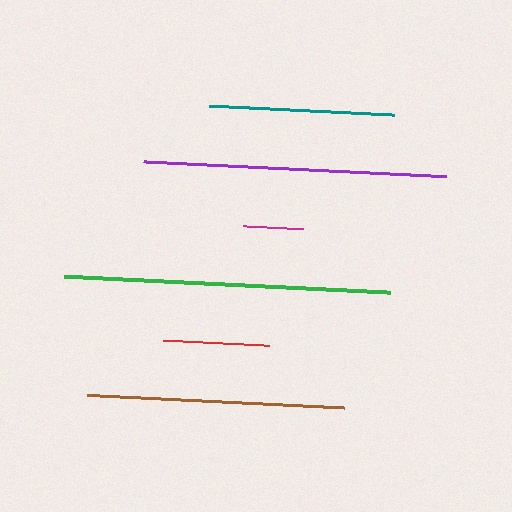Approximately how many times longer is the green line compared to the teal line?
The green line is approximately 1.8 times the length of the teal line.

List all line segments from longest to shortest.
From longest to shortest: green, purple, brown, teal, red, magenta.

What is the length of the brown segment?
The brown segment is approximately 257 pixels long.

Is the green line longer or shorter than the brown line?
The green line is longer than the brown line.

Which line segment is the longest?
The green line is the longest at approximately 327 pixels.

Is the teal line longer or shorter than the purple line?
The purple line is longer than the teal line.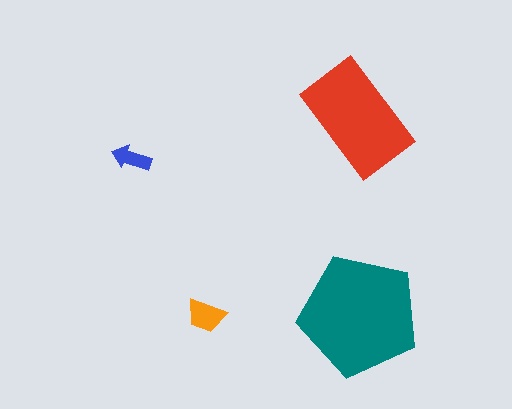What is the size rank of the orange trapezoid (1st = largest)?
3rd.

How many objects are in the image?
There are 4 objects in the image.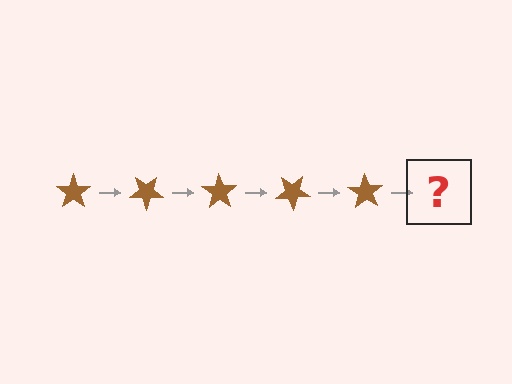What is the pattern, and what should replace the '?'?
The pattern is that the star rotates 35 degrees each step. The '?' should be a brown star rotated 175 degrees.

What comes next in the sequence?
The next element should be a brown star rotated 175 degrees.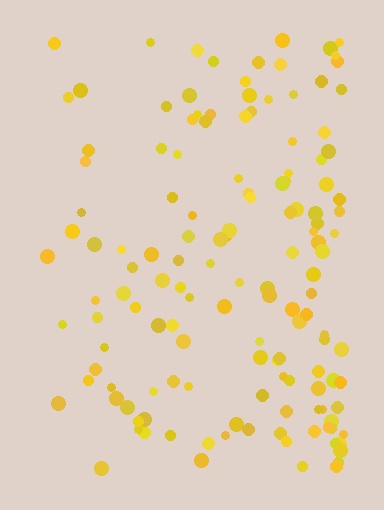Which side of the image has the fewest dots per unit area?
The left.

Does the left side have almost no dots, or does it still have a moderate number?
Still a moderate number, just noticeably fewer than the right.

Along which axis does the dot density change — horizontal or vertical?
Horizontal.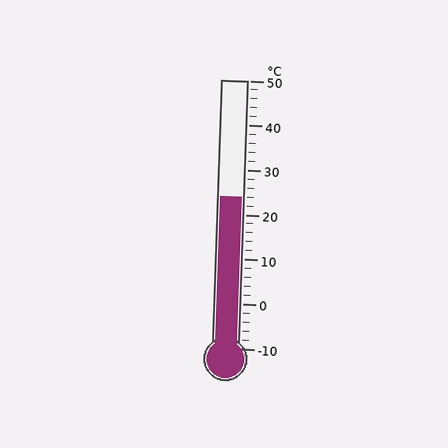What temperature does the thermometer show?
The thermometer shows approximately 24°C.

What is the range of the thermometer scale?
The thermometer scale ranges from -10°C to 50°C.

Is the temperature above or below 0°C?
The temperature is above 0°C.